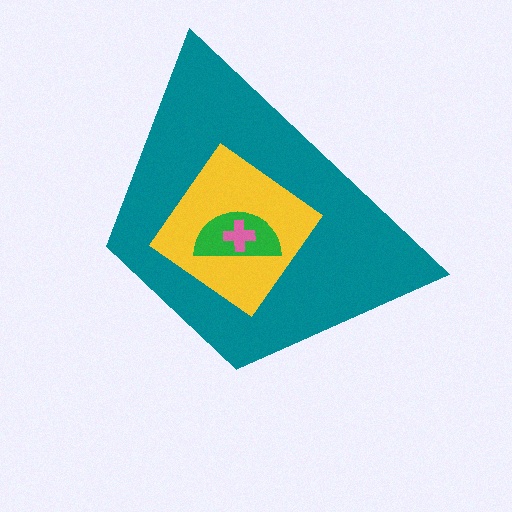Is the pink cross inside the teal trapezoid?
Yes.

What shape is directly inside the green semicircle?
The pink cross.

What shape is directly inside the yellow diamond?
The green semicircle.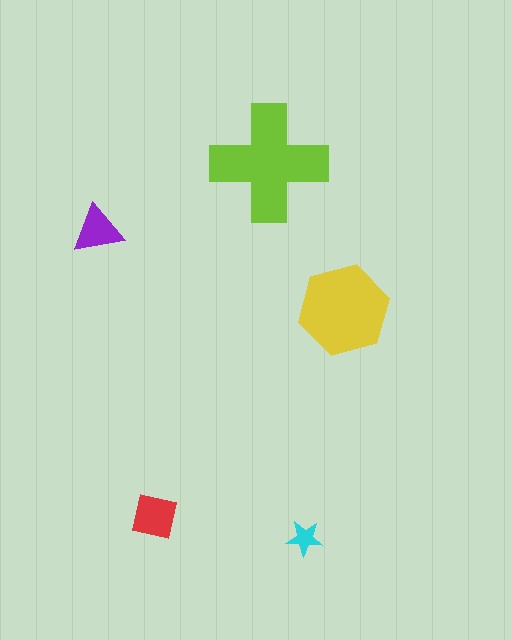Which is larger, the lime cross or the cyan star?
The lime cross.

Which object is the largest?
The lime cross.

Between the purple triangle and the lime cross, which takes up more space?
The lime cross.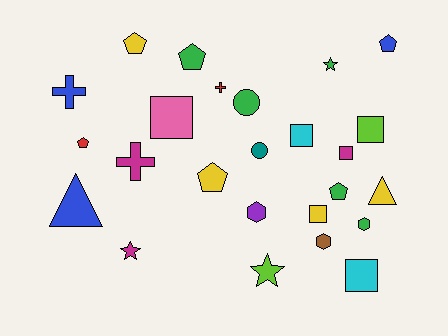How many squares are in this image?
There are 6 squares.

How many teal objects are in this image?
There is 1 teal object.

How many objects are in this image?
There are 25 objects.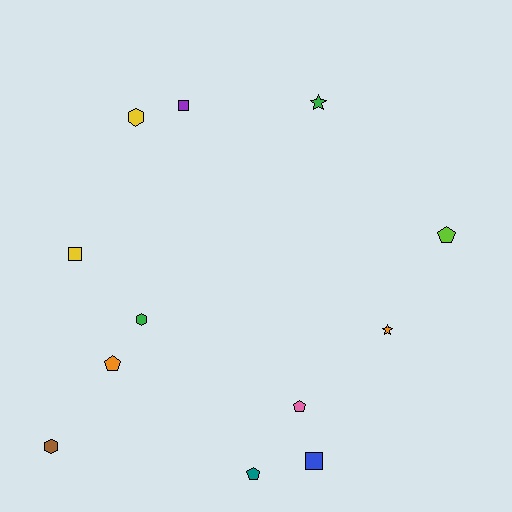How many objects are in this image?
There are 12 objects.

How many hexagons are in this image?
There are 3 hexagons.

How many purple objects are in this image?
There is 1 purple object.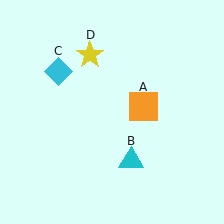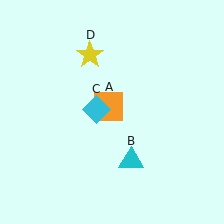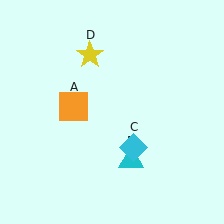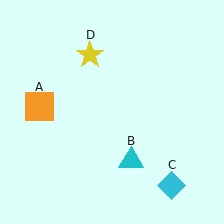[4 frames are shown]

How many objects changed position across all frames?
2 objects changed position: orange square (object A), cyan diamond (object C).